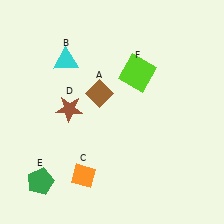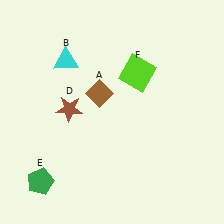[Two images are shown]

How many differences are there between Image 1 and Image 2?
There is 1 difference between the two images.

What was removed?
The orange diamond (C) was removed in Image 2.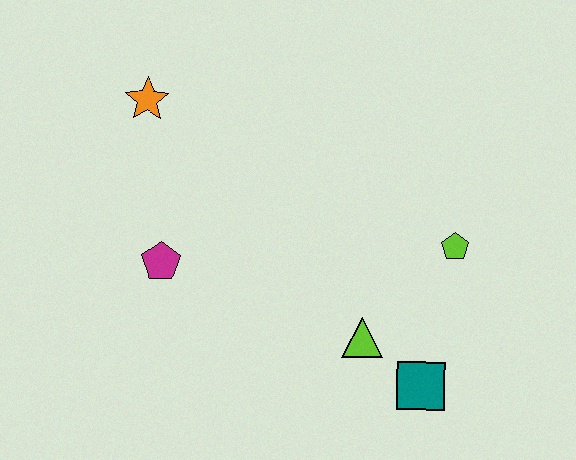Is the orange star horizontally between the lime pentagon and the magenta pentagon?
No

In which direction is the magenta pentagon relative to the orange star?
The magenta pentagon is below the orange star.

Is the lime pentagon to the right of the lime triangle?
Yes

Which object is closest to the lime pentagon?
The lime triangle is closest to the lime pentagon.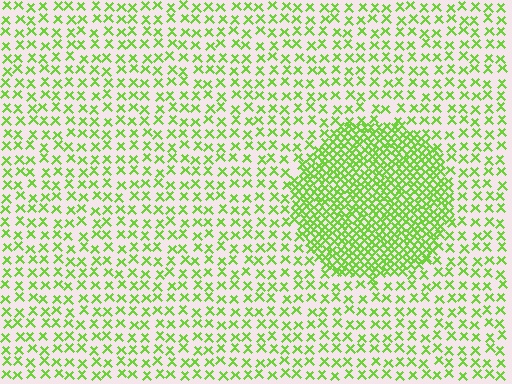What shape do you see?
I see a circle.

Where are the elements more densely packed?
The elements are more densely packed inside the circle boundary.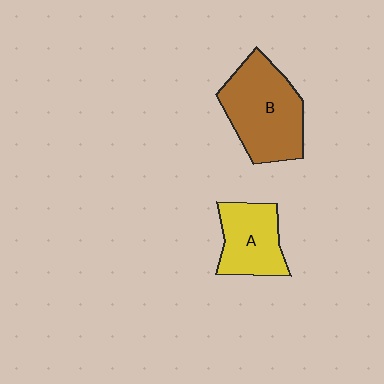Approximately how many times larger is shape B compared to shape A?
Approximately 1.5 times.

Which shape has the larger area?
Shape B (brown).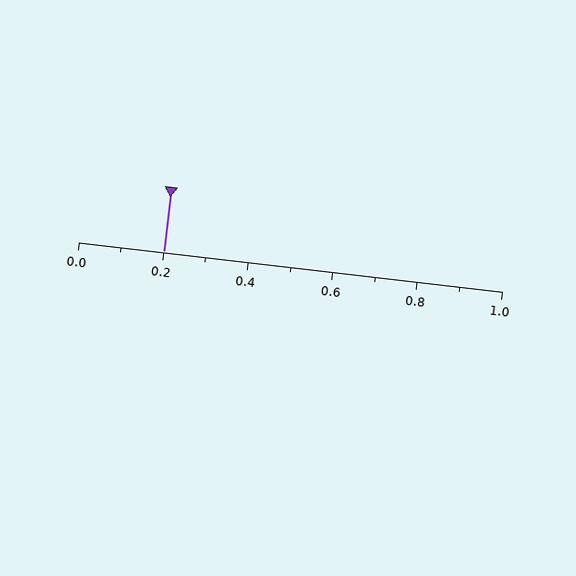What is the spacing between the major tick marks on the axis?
The major ticks are spaced 0.2 apart.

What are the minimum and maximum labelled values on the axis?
The axis runs from 0.0 to 1.0.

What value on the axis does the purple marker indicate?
The marker indicates approximately 0.2.